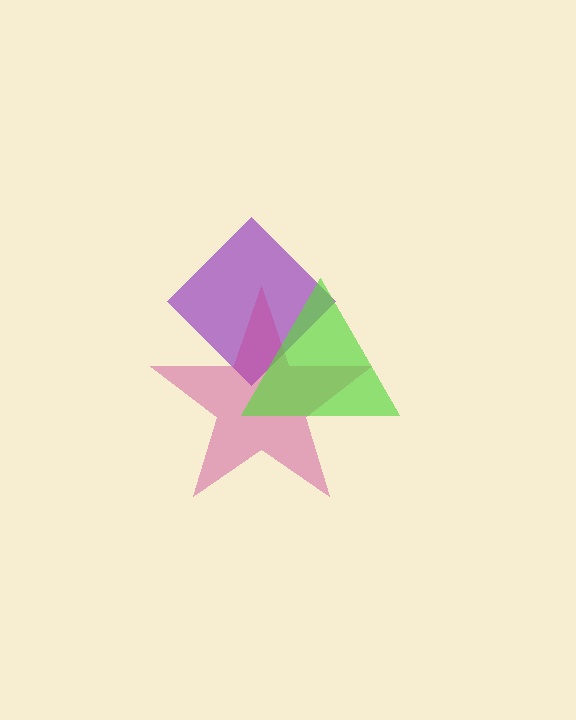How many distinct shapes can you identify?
There are 3 distinct shapes: a purple diamond, a magenta star, a lime triangle.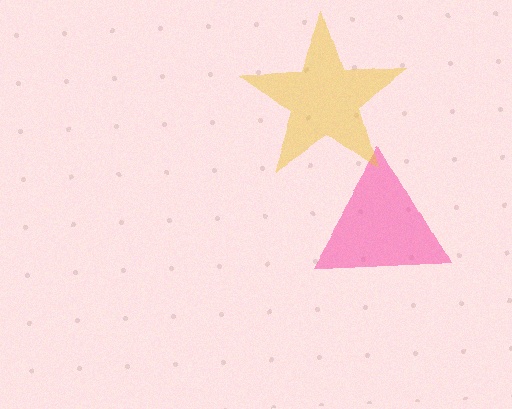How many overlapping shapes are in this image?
There are 2 overlapping shapes in the image.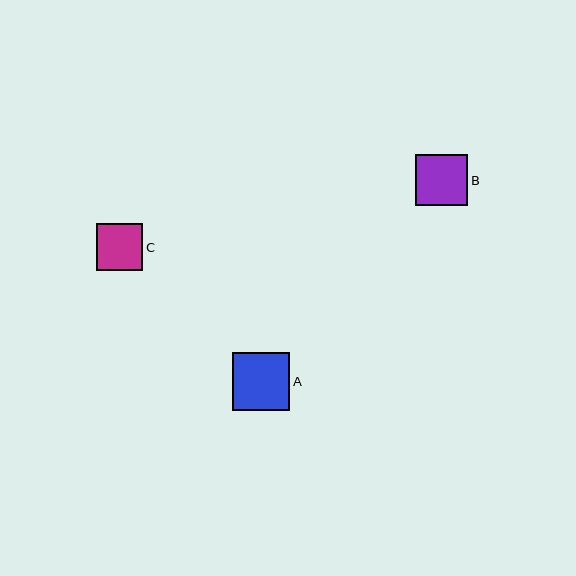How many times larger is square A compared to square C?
Square A is approximately 1.2 times the size of square C.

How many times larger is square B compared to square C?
Square B is approximately 1.1 times the size of square C.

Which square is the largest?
Square A is the largest with a size of approximately 58 pixels.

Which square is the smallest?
Square C is the smallest with a size of approximately 46 pixels.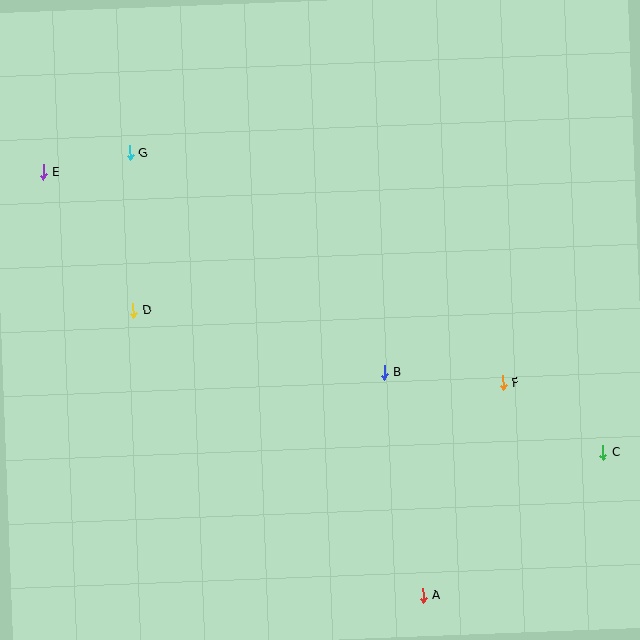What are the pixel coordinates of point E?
Point E is at (43, 172).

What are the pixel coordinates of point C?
Point C is at (603, 453).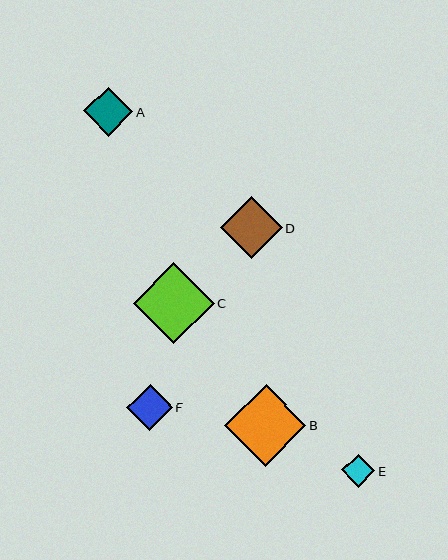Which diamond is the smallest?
Diamond E is the smallest with a size of approximately 34 pixels.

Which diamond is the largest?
Diamond B is the largest with a size of approximately 82 pixels.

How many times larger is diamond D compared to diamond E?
Diamond D is approximately 1.8 times the size of diamond E.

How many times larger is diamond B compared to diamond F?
Diamond B is approximately 1.8 times the size of diamond F.